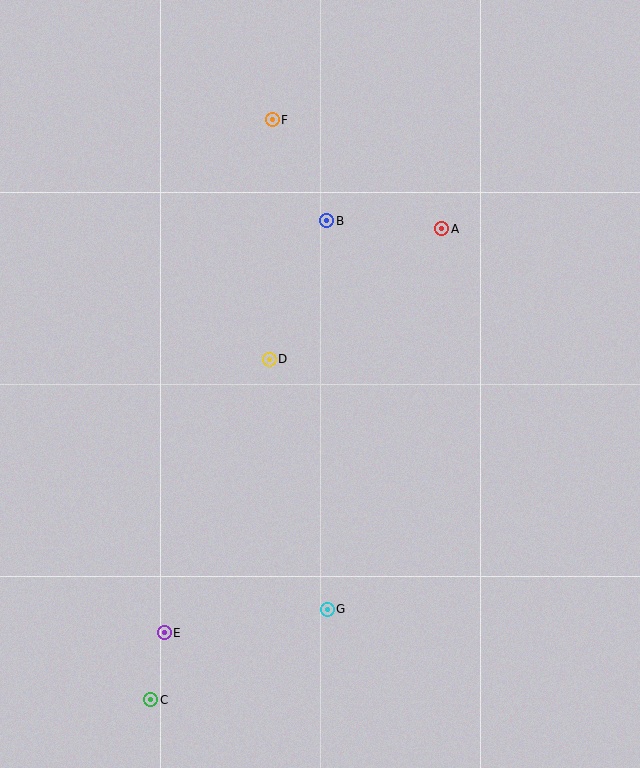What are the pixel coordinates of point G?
Point G is at (327, 609).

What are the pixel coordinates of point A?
Point A is at (442, 229).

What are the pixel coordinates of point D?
Point D is at (269, 359).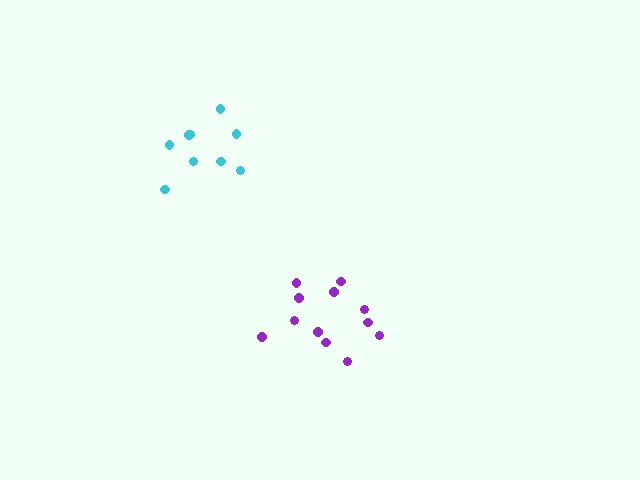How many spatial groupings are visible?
There are 2 spatial groupings.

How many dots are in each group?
Group 1: 12 dots, Group 2: 9 dots (21 total).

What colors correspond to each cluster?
The clusters are colored: purple, cyan.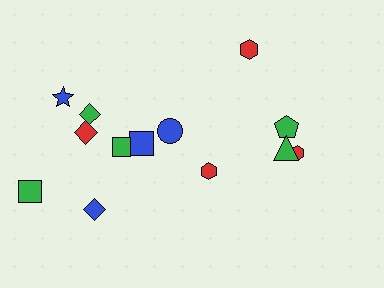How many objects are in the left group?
There are 8 objects.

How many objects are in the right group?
There are 5 objects.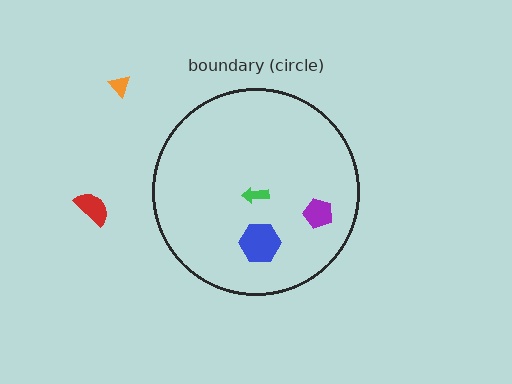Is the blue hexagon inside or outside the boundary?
Inside.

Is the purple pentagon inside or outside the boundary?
Inside.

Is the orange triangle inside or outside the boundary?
Outside.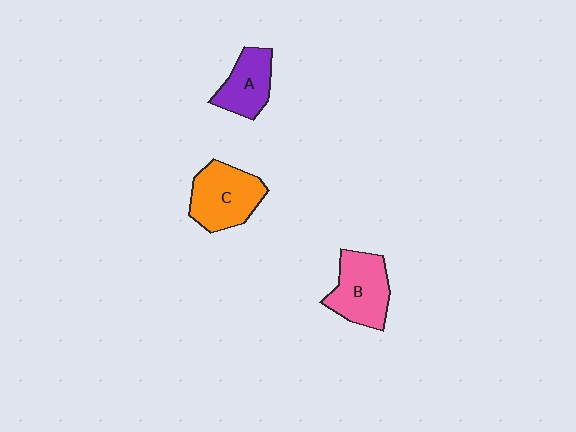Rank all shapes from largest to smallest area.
From largest to smallest: C (orange), B (pink), A (purple).